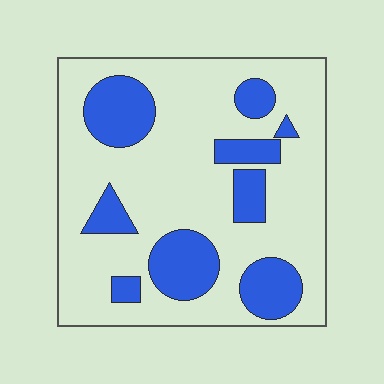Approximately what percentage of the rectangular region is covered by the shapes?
Approximately 25%.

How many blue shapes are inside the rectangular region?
9.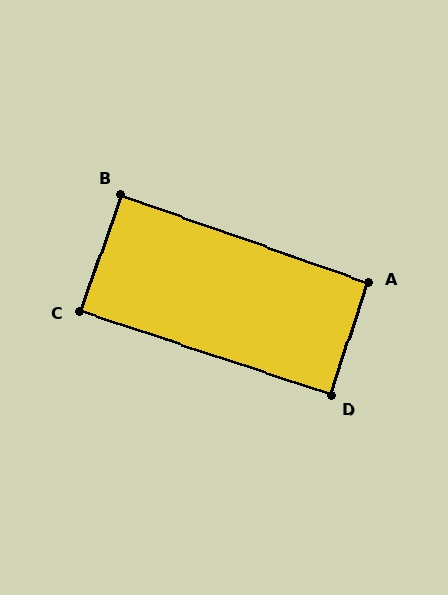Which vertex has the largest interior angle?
A, at approximately 91 degrees.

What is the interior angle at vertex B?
Approximately 90 degrees (approximately right).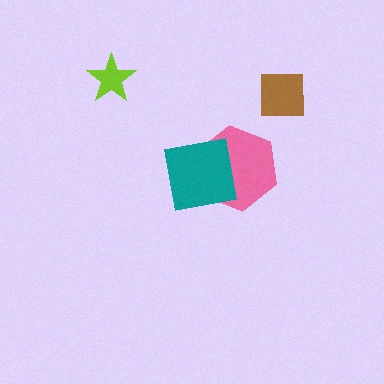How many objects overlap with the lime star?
0 objects overlap with the lime star.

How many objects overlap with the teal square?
1 object overlaps with the teal square.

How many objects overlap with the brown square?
0 objects overlap with the brown square.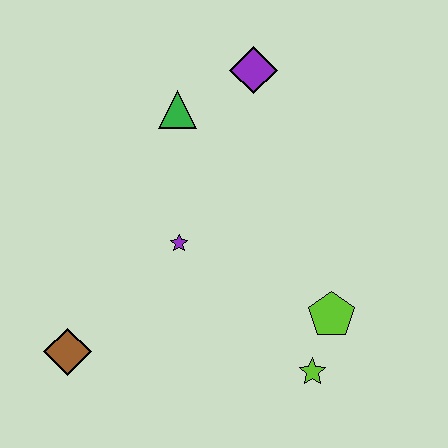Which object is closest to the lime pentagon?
The lime star is closest to the lime pentagon.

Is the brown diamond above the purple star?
No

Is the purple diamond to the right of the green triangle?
Yes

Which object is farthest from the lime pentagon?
The brown diamond is farthest from the lime pentagon.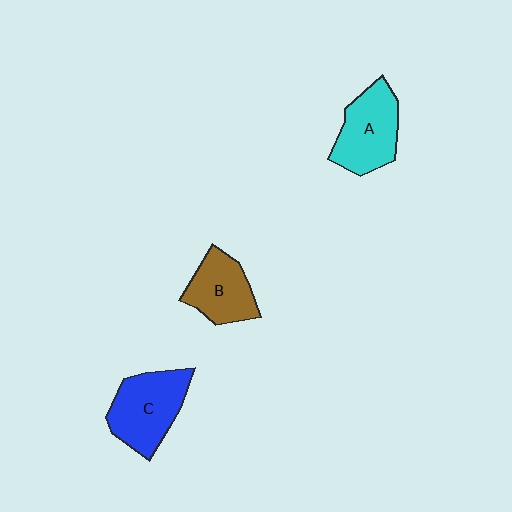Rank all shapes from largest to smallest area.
From largest to smallest: C (blue), A (cyan), B (brown).